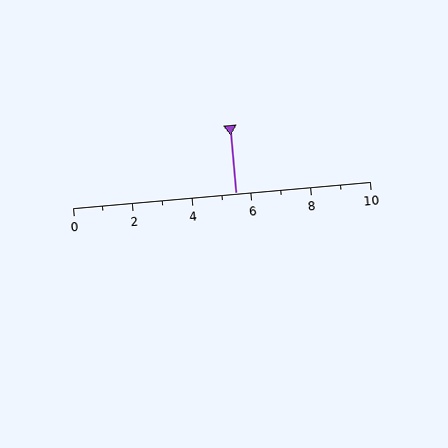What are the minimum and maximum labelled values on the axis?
The axis runs from 0 to 10.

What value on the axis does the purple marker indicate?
The marker indicates approximately 5.5.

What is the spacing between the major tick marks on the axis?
The major ticks are spaced 2 apart.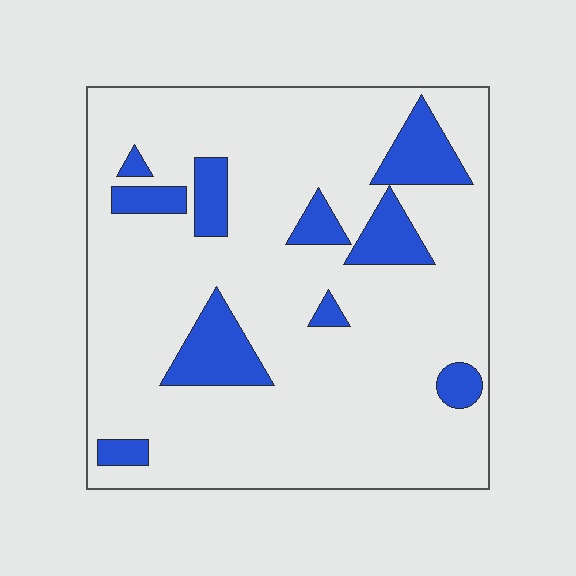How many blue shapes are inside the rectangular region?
10.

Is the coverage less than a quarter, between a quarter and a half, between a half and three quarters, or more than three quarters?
Less than a quarter.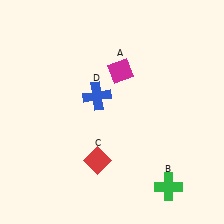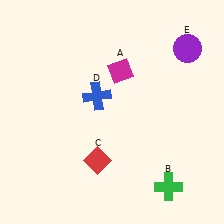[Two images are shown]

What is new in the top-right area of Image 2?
A purple circle (E) was added in the top-right area of Image 2.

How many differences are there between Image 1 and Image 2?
There is 1 difference between the two images.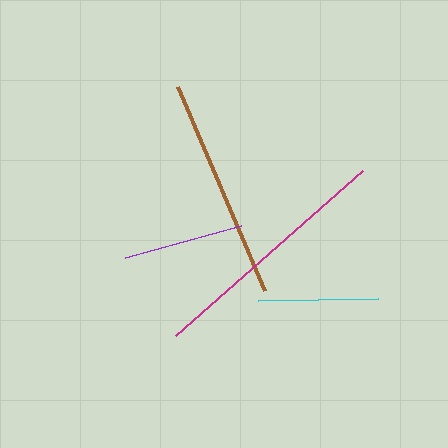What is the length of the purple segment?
The purple segment is approximately 121 pixels long.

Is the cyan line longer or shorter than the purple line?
The purple line is longer than the cyan line.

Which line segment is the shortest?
The cyan line is the shortest at approximately 120 pixels.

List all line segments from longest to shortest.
From longest to shortest: magenta, brown, purple, cyan.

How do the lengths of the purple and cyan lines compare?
The purple and cyan lines are approximately the same length.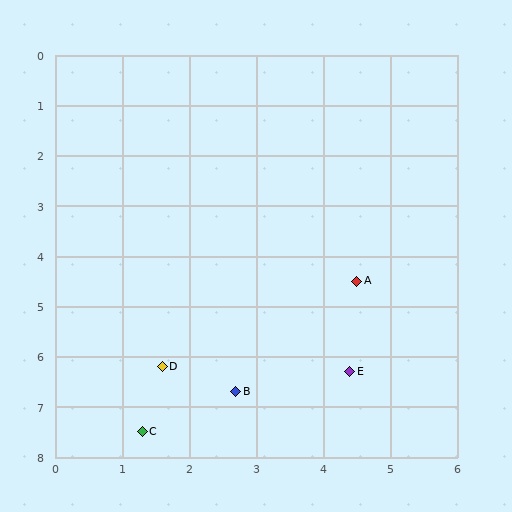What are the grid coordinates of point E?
Point E is at approximately (4.4, 6.3).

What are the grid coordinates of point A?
Point A is at approximately (4.5, 4.5).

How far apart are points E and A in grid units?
Points E and A are about 1.8 grid units apart.